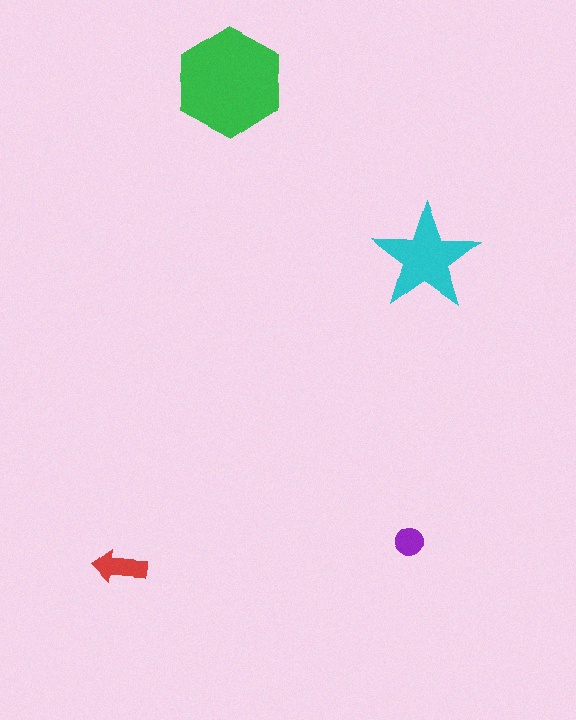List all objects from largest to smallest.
The green hexagon, the cyan star, the red arrow, the purple circle.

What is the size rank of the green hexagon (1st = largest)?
1st.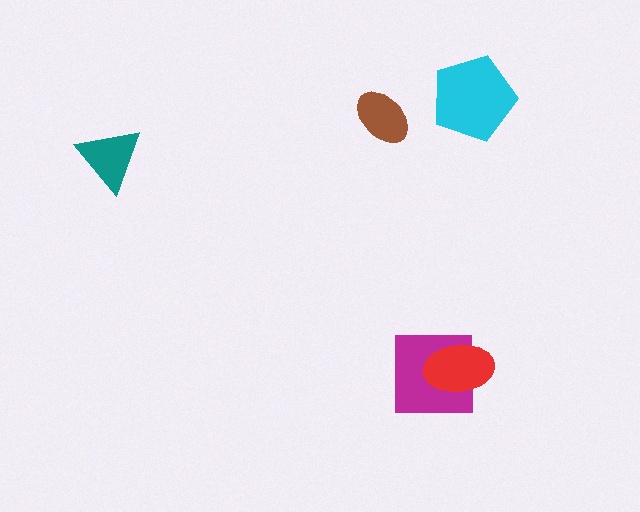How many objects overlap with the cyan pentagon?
0 objects overlap with the cyan pentagon.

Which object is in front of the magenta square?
The red ellipse is in front of the magenta square.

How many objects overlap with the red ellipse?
1 object overlaps with the red ellipse.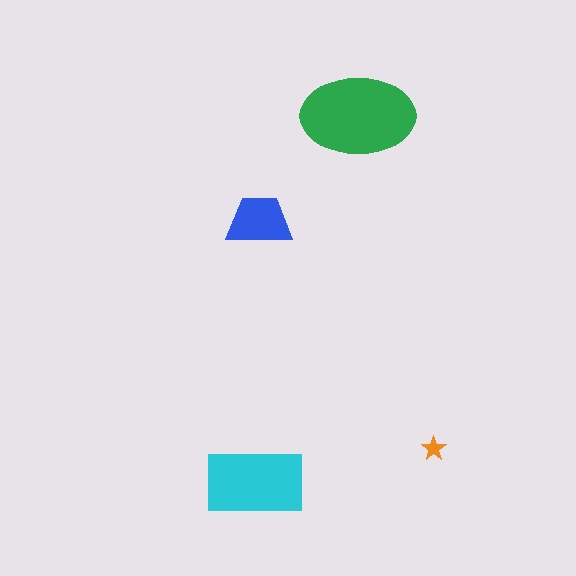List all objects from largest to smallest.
The green ellipse, the cyan rectangle, the blue trapezoid, the orange star.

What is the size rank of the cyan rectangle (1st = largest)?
2nd.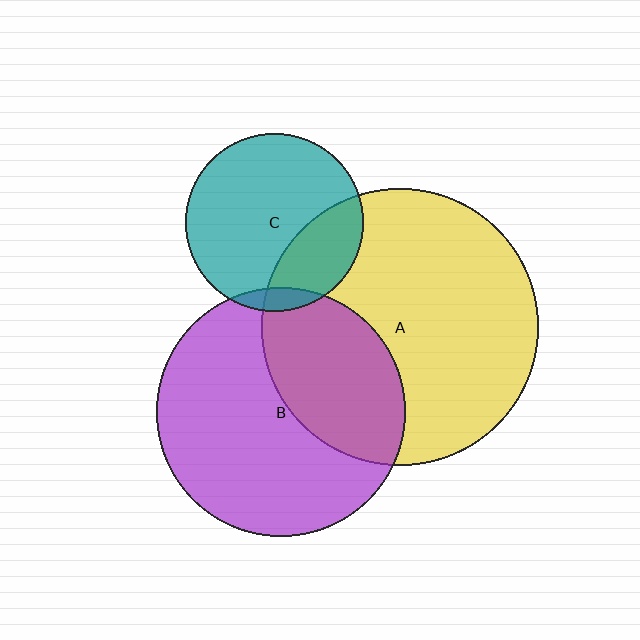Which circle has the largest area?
Circle A (yellow).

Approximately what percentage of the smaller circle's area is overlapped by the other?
Approximately 5%.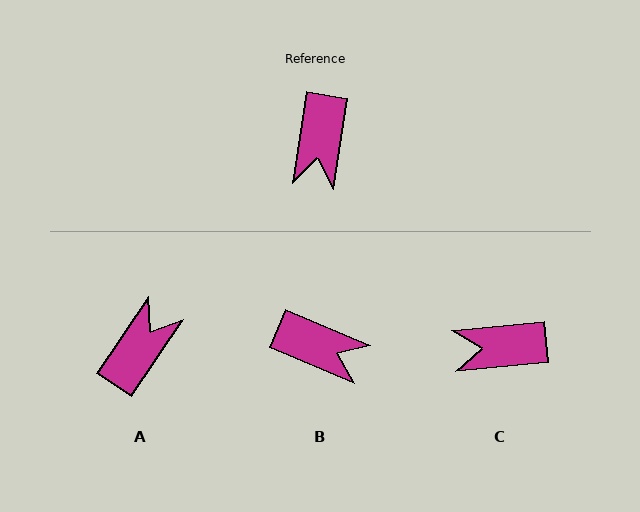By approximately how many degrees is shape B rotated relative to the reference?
Approximately 76 degrees counter-clockwise.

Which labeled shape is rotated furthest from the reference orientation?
A, about 155 degrees away.